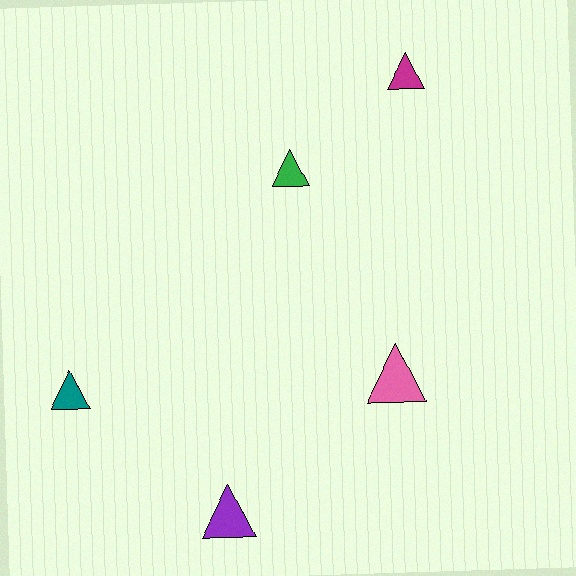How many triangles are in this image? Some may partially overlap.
There are 5 triangles.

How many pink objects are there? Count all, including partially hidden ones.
There is 1 pink object.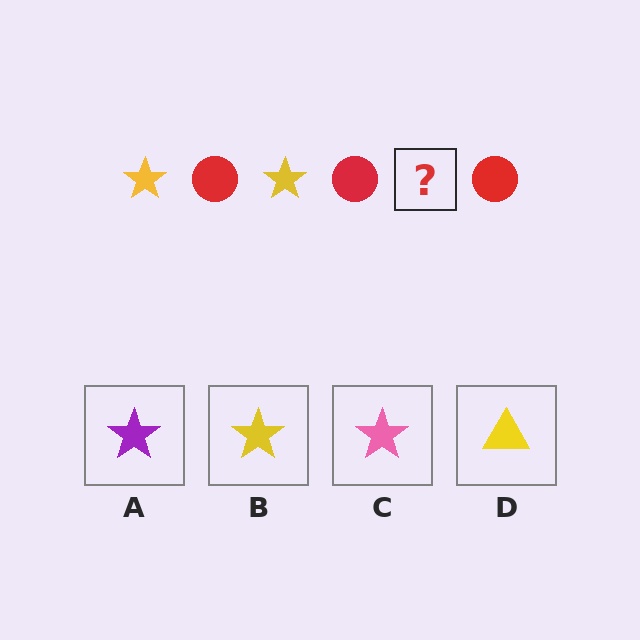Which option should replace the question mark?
Option B.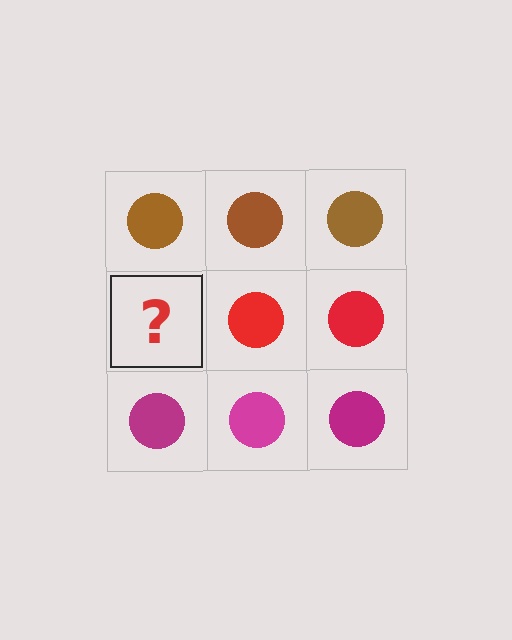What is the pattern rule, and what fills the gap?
The rule is that each row has a consistent color. The gap should be filled with a red circle.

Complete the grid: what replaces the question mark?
The question mark should be replaced with a red circle.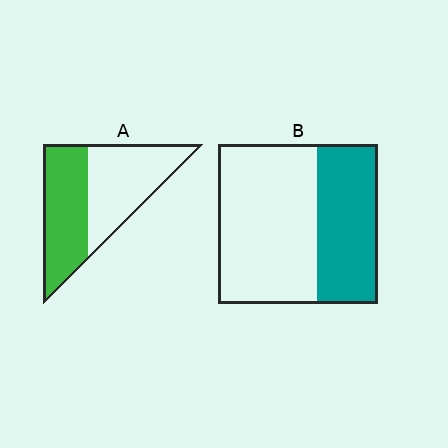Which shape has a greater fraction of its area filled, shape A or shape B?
Shape A.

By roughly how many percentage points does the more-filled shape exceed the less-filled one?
By roughly 10 percentage points (A over B).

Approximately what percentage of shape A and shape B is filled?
A is approximately 50% and B is approximately 40%.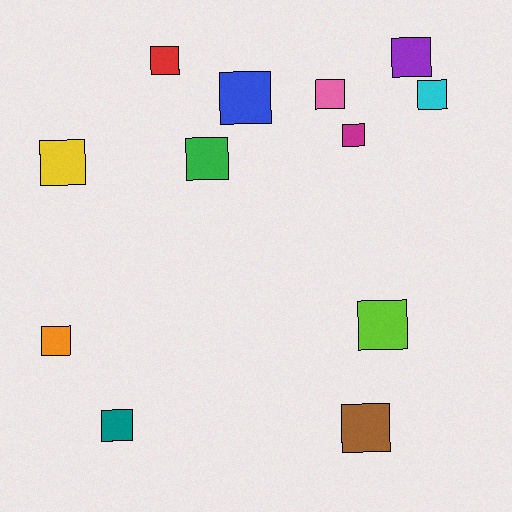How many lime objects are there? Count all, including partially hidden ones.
There is 1 lime object.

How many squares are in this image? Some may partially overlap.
There are 12 squares.